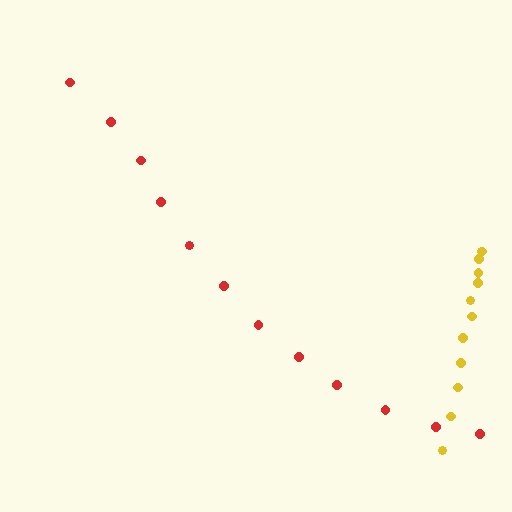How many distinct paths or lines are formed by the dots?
There are 2 distinct paths.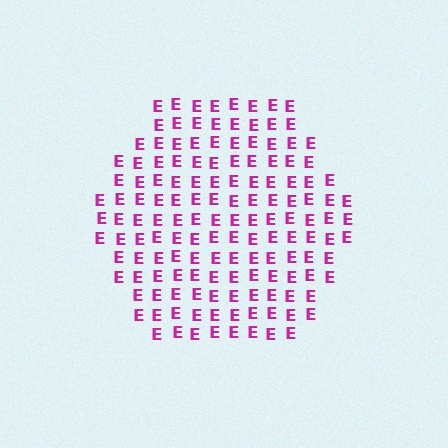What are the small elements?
The small elements are letter E's.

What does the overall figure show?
The overall figure shows a hexagon.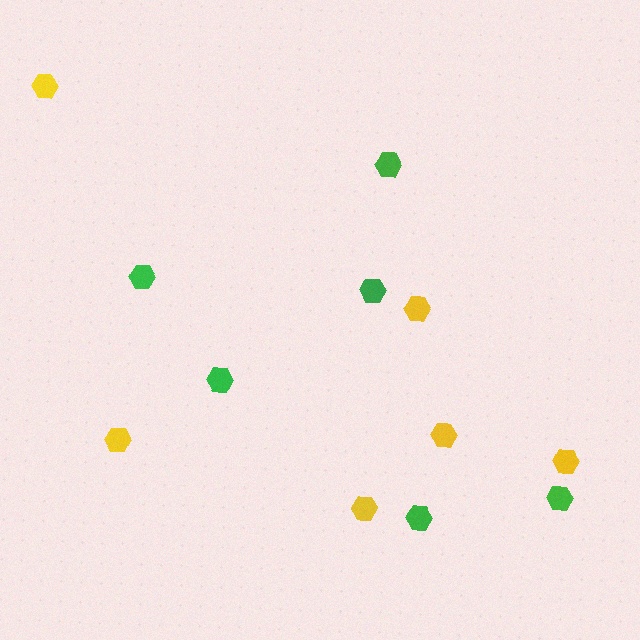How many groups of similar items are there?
There are 2 groups: one group of yellow hexagons (6) and one group of green hexagons (6).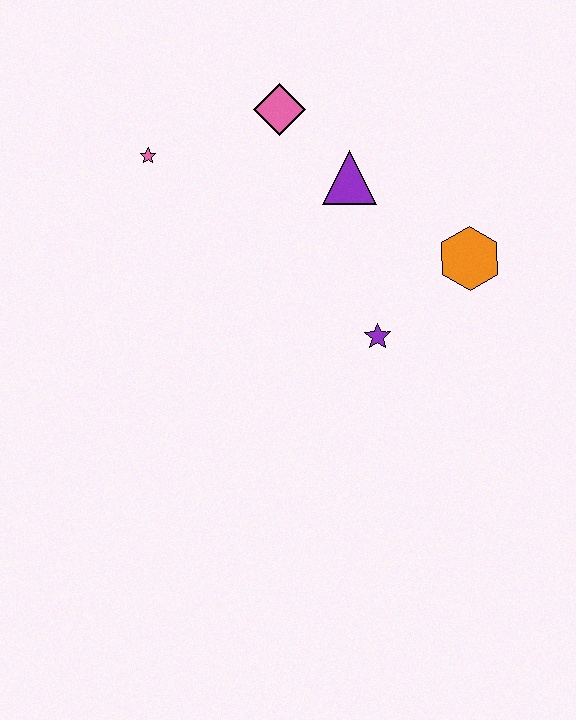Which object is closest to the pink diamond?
The purple triangle is closest to the pink diamond.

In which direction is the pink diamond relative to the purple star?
The pink diamond is above the purple star.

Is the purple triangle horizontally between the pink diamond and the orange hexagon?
Yes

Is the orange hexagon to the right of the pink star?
Yes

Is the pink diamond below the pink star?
No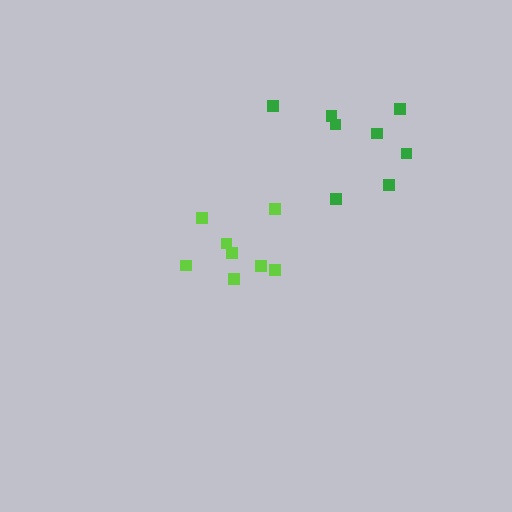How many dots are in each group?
Group 1: 8 dots, Group 2: 8 dots (16 total).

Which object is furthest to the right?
The green cluster is rightmost.